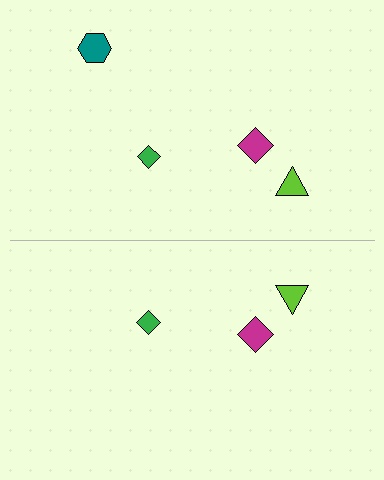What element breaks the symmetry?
A teal hexagon is missing from the bottom side.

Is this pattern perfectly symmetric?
No, the pattern is not perfectly symmetric. A teal hexagon is missing from the bottom side.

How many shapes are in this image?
There are 7 shapes in this image.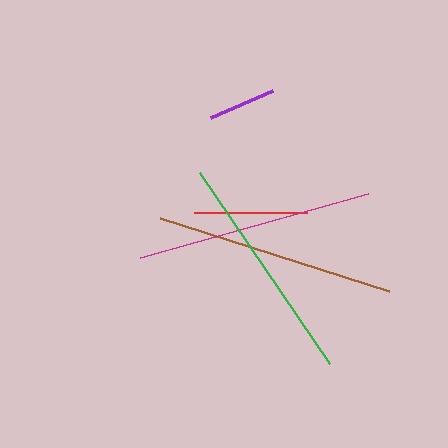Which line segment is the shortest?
The purple line is the shortest at approximately 68 pixels.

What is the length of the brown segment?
The brown segment is approximately 240 pixels long.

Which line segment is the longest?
The brown line is the longest at approximately 240 pixels.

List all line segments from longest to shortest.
From longest to shortest: brown, magenta, green, red, purple.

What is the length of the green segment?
The green segment is approximately 231 pixels long.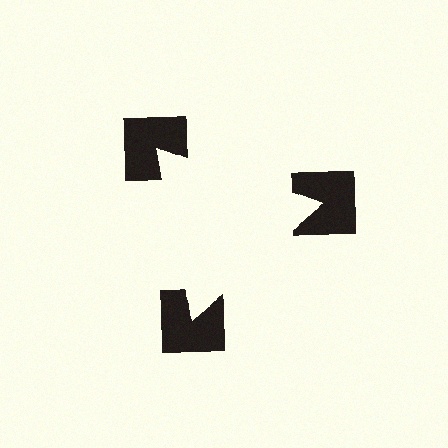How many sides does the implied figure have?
3 sides.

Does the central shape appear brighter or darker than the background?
It typically appears slightly brighter than the background, even though no actual brightness change is drawn.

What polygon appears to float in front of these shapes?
An illusory triangle — its edges are inferred from the aligned wedge cuts in the notched squares, not physically drawn.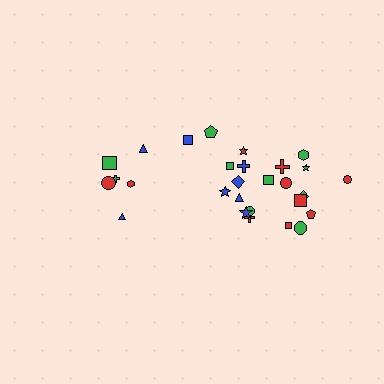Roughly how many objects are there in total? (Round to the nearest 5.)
Roughly 30 objects in total.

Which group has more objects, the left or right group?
The right group.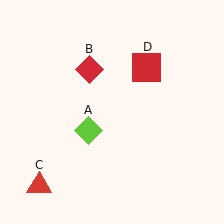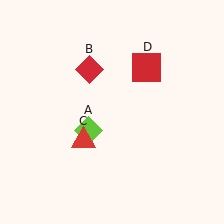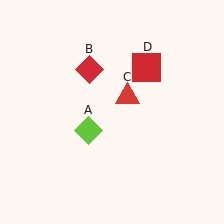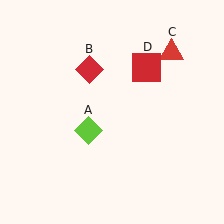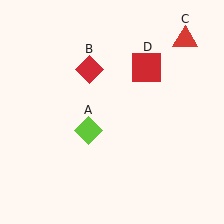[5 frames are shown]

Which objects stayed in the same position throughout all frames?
Lime diamond (object A) and red diamond (object B) and red square (object D) remained stationary.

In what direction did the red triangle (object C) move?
The red triangle (object C) moved up and to the right.